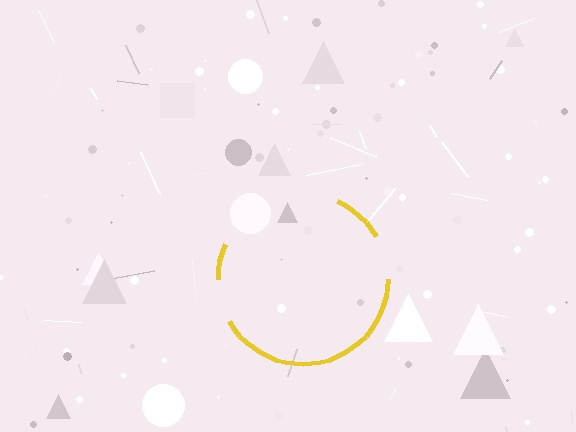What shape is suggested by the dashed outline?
The dashed outline suggests a circle.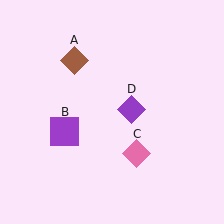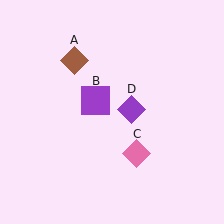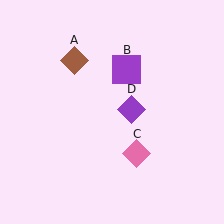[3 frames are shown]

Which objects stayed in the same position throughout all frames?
Brown diamond (object A) and pink diamond (object C) and purple diamond (object D) remained stationary.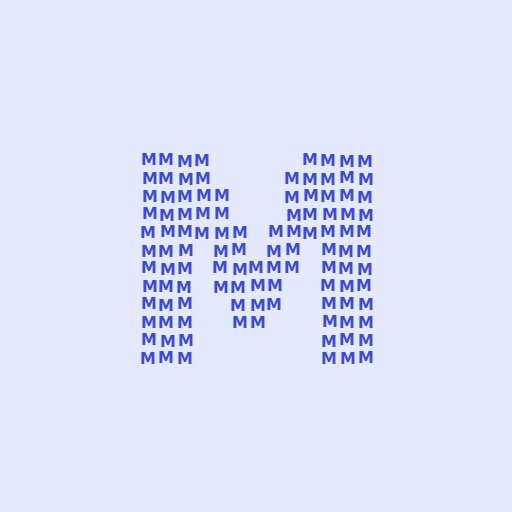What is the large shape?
The large shape is the letter M.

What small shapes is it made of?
It is made of small letter M's.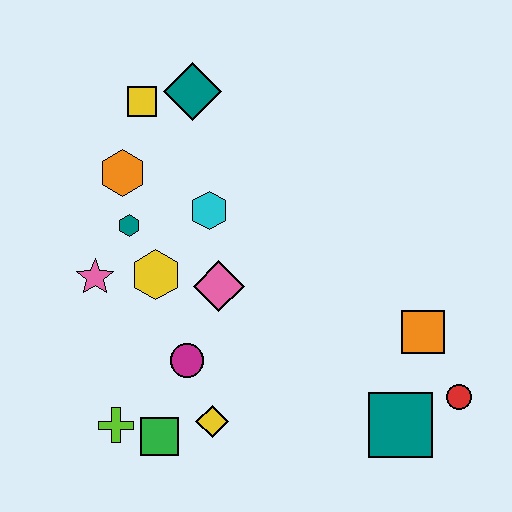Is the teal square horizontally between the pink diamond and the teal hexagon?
No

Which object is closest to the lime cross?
The green square is closest to the lime cross.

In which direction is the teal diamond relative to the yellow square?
The teal diamond is to the right of the yellow square.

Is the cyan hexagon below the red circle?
No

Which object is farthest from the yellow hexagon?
The red circle is farthest from the yellow hexagon.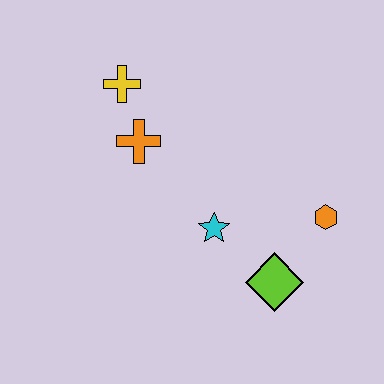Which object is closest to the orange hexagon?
The lime diamond is closest to the orange hexagon.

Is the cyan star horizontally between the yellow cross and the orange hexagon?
Yes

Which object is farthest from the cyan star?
The yellow cross is farthest from the cyan star.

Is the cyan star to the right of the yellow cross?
Yes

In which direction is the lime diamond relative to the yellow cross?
The lime diamond is below the yellow cross.